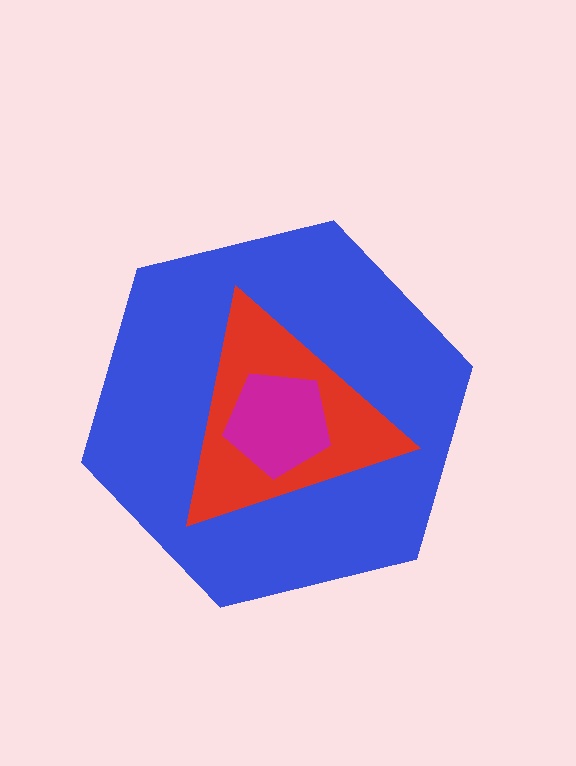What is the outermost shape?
The blue hexagon.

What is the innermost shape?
The magenta pentagon.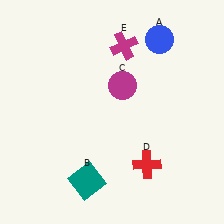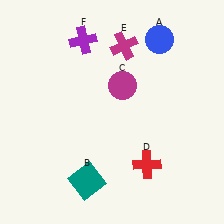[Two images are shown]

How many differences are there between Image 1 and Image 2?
There is 1 difference between the two images.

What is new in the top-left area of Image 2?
A purple cross (F) was added in the top-left area of Image 2.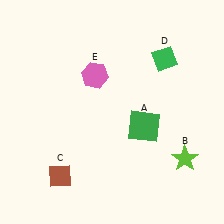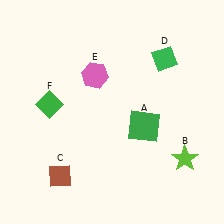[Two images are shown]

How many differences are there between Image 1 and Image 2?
There is 1 difference between the two images.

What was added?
A green diamond (F) was added in Image 2.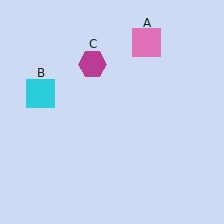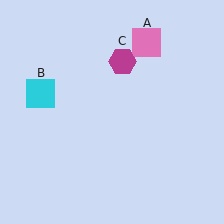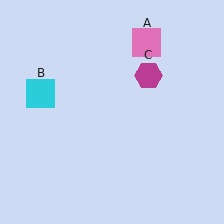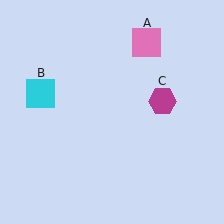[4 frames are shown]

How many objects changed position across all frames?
1 object changed position: magenta hexagon (object C).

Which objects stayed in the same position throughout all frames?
Pink square (object A) and cyan square (object B) remained stationary.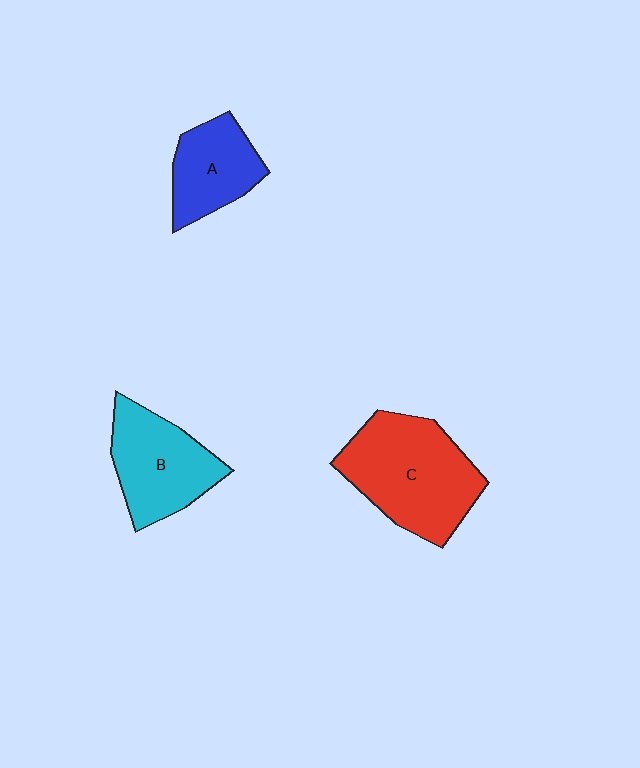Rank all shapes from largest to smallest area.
From largest to smallest: C (red), B (cyan), A (blue).